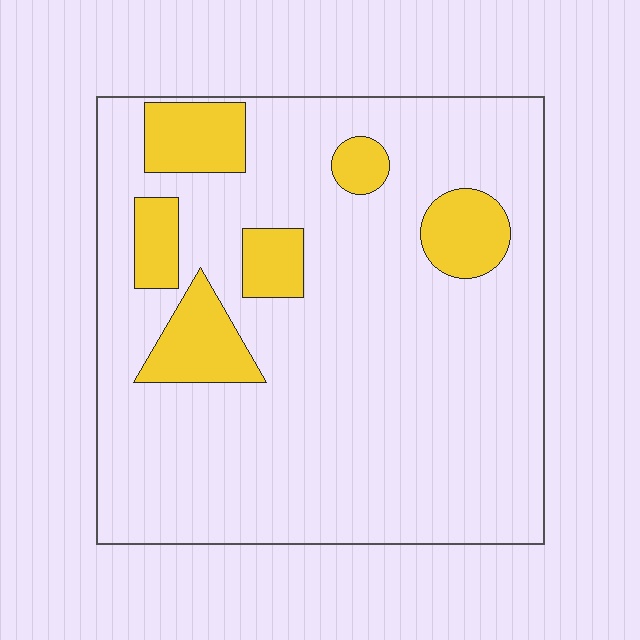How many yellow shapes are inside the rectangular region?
6.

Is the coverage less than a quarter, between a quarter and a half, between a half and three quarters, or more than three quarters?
Less than a quarter.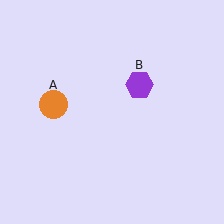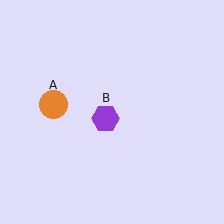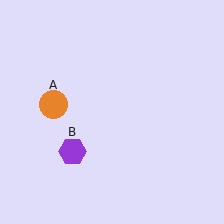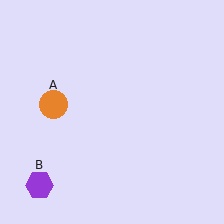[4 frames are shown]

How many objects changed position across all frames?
1 object changed position: purple hexagon (object B).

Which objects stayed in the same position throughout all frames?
Orange circle (object A) remained stationary.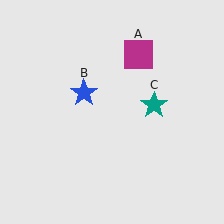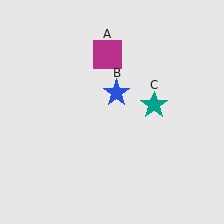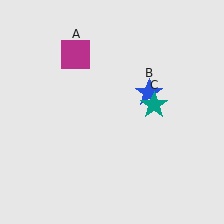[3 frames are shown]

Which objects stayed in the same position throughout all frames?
Teal star (object C) remained stationary.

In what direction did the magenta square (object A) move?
The magenta square (object A) moved left.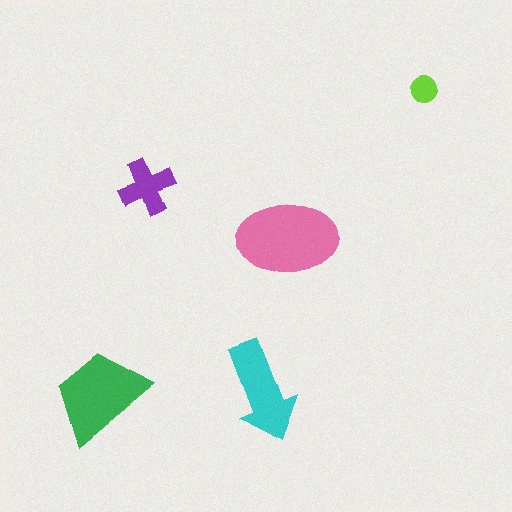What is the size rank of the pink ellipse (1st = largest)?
1st.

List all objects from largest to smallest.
The pink ellipse, the green trapezoid, the cyan arrow, the purple cross, the lime circle.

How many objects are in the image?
There are 5 objects in the image.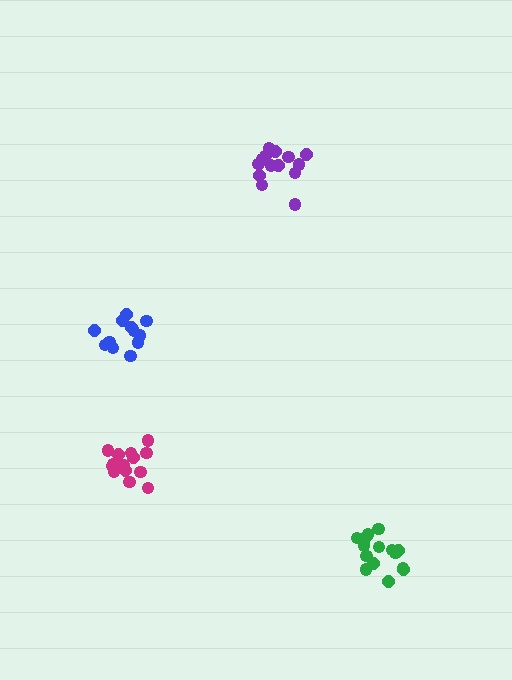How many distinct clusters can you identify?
There are 4 distinct clusters.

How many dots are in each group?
Group 1: 14 dots, Group 2: 14 dots, Group 3: 12 dots, Group 4: 16 dots (56 total).